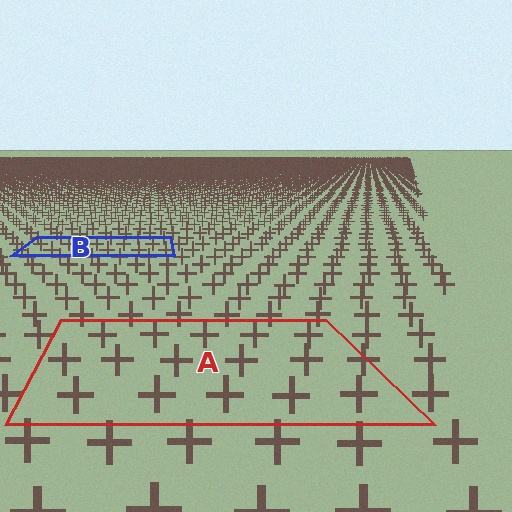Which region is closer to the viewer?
Region A is closer. The texture elements there are larger and more spread out.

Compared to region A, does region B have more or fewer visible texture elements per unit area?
Region B has more texture elements per unit area — they are packed more densely because it is farther away.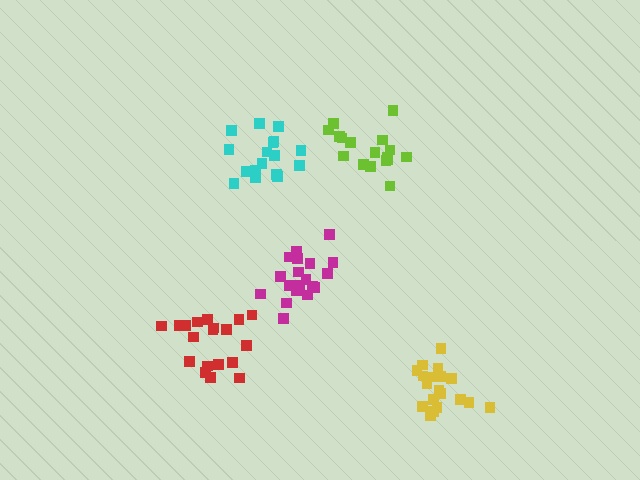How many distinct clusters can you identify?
There are 5 distinct clusters.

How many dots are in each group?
Group 1: 20 dots, Group 2: 19 dots, Group 3: 17 dots, Group 4: 20 dots, Group 5: 17 dots (93 total).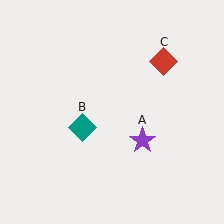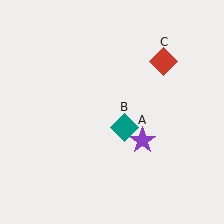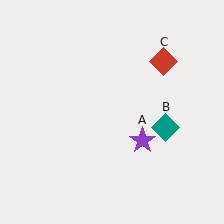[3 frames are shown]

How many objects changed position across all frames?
1 object changed position: teal diamond (object B).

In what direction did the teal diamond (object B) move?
The teal diamond (object B) moved right.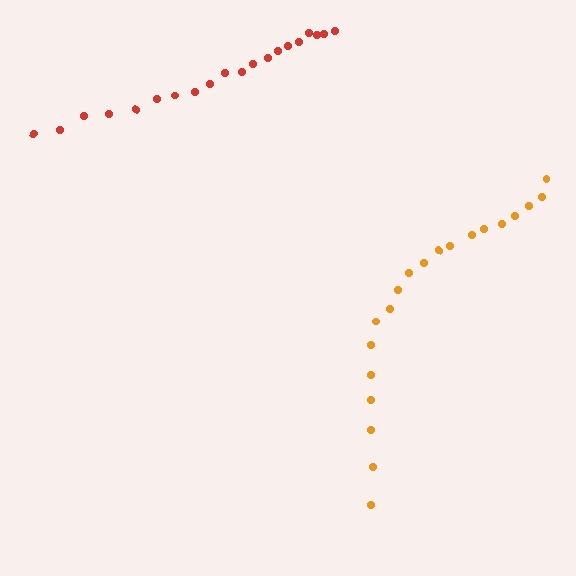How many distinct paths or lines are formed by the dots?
There are 2 distinct paths.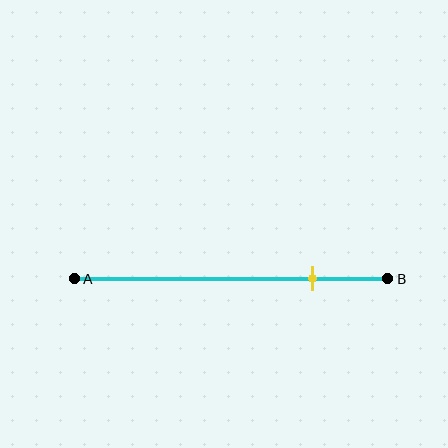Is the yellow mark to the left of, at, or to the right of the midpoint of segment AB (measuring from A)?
The yellow mark is to the right of the midpoint of segment AB.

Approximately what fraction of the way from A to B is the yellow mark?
The yellow mark is approximately 75% of the way from A to B.